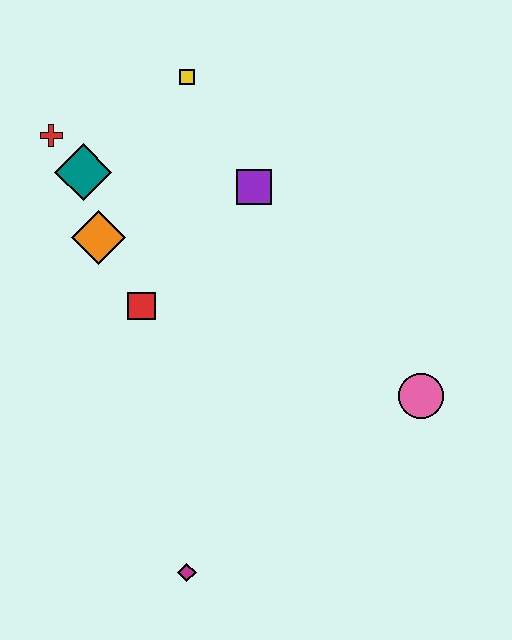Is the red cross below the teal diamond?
No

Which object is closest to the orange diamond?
The teal diamond is closest to the orange diamond.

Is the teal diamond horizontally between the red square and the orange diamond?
No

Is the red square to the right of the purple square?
No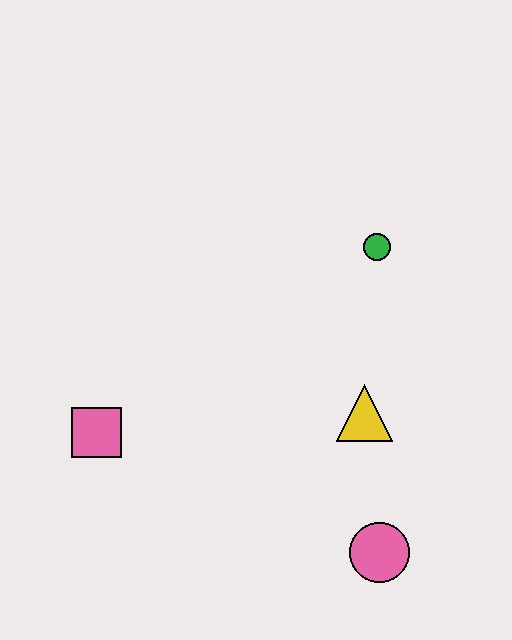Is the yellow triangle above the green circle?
No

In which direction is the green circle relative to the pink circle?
The green circle is above the pink circle.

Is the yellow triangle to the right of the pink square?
Yes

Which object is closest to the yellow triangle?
The pink circle is closest to the yellow triangle.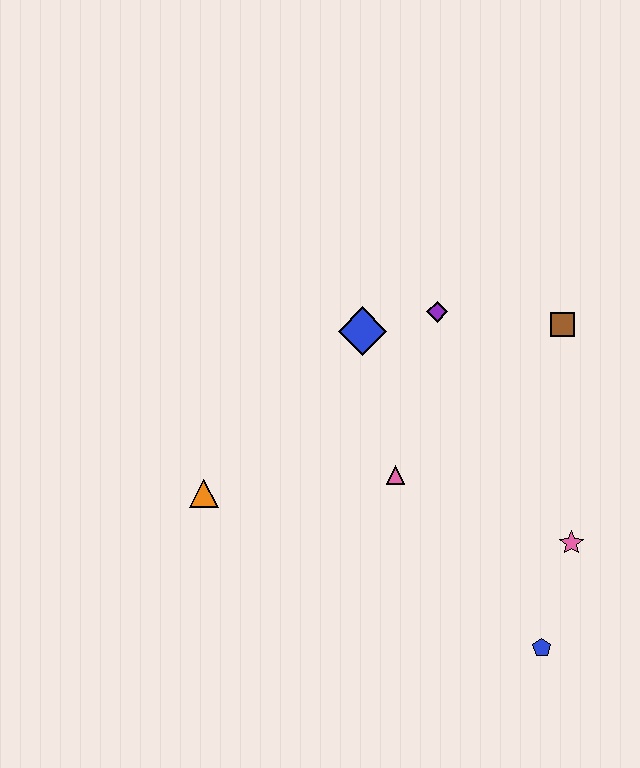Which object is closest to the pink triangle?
The blue diamond is closest to the pink triangle.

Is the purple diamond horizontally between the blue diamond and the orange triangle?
No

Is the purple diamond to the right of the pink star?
No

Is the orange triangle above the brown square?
No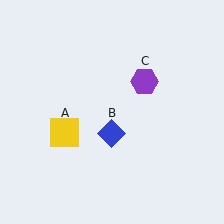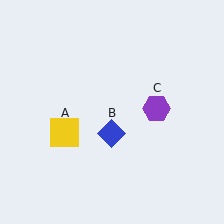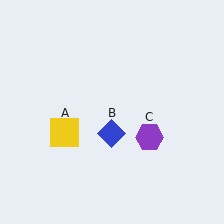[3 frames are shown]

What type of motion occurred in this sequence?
The purple hexagon (object C) rotated clockwise around the center of the scene.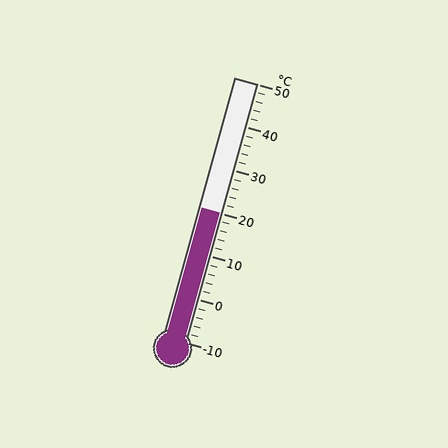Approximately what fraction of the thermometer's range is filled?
The thermometer is filled to approximately 50% of its range.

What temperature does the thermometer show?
The thermometer shows approximately 20°C.